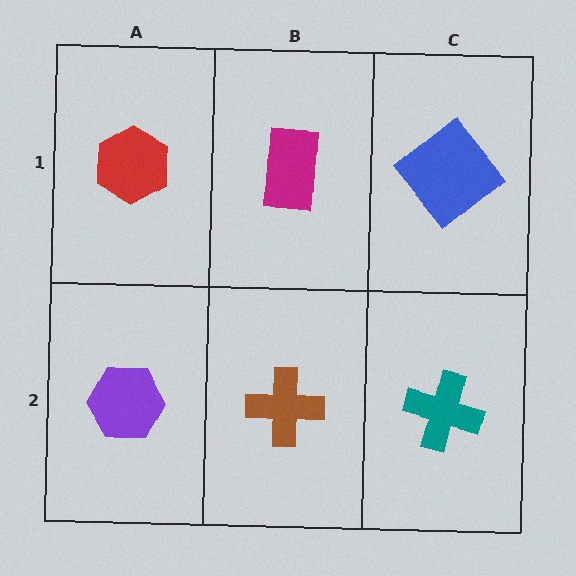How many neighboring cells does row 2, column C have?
2.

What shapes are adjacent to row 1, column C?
A teal cross (row 2, column C), a magenta rectangle (row 1, column B).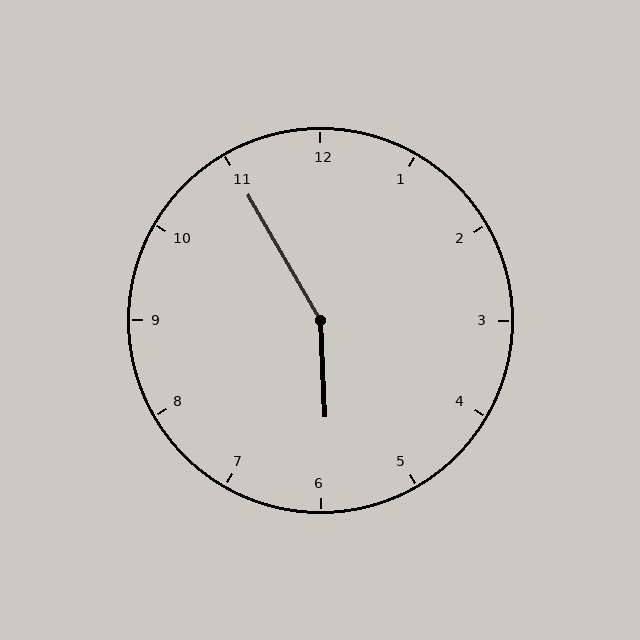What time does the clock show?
5:55.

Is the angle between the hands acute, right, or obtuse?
It is obtuse.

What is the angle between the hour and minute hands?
Approximately 152 degrees.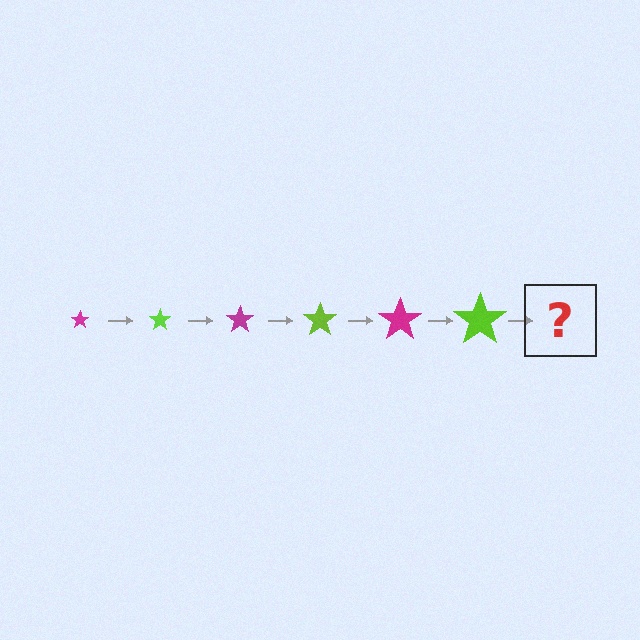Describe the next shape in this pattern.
It should be a magenta star, larger than the previous one.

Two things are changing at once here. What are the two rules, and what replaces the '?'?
The two rules are that the star grows larger each step and the color cycles through magenta and lime. The '?' should be a magenta star, larger than the previous one.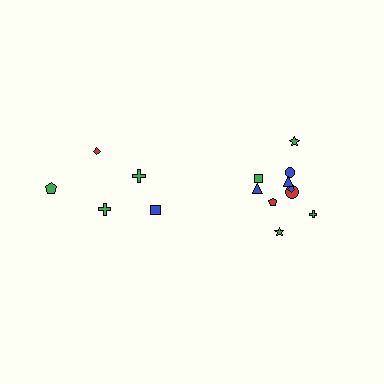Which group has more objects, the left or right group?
The right group.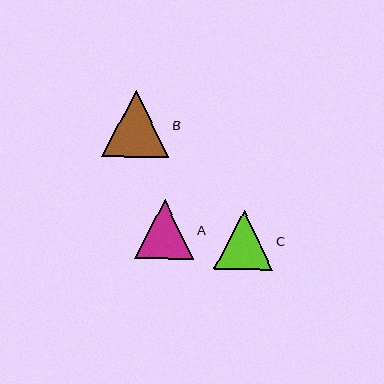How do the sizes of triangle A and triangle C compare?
Triangle A and triangle C are approximately the same size.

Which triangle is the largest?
Triangle B is the largest with a size of approximately 67 pixels.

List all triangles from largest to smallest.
From largest to smallest: B, A, C.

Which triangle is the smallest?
Triangle C is the smallest with a size of approximately 59 pixels.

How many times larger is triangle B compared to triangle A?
Triangle B is approximately 1.1 times the size of triangle A.